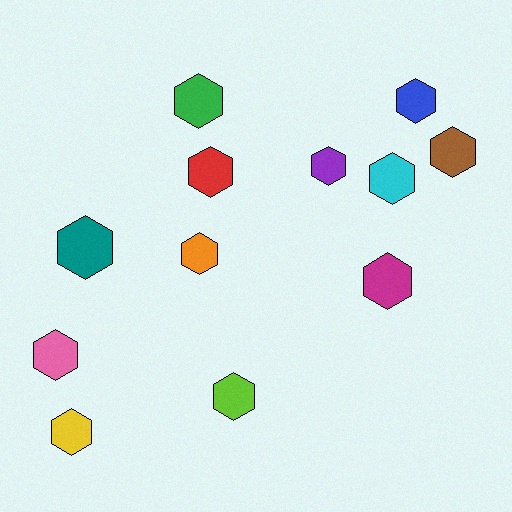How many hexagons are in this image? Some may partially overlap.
There are 12 hexagons.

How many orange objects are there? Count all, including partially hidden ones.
There is 1 orange object.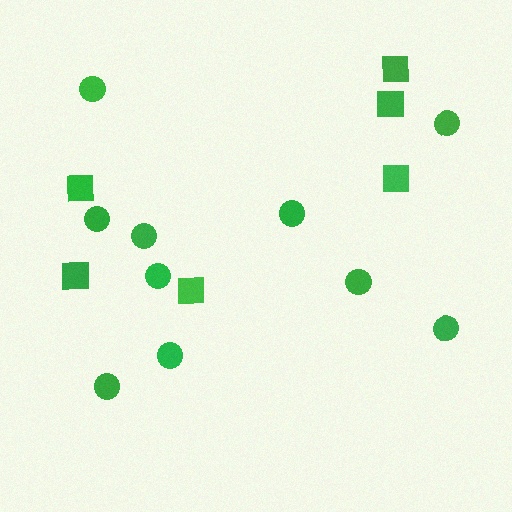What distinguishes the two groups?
There are 2 groups: one group of circles (10) and one group of squares (6).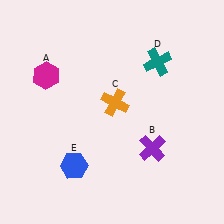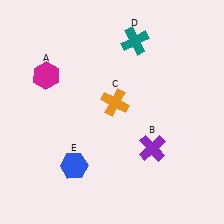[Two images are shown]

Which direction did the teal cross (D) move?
The teal cross (D) moved left.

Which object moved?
The teal cross (D) moved left.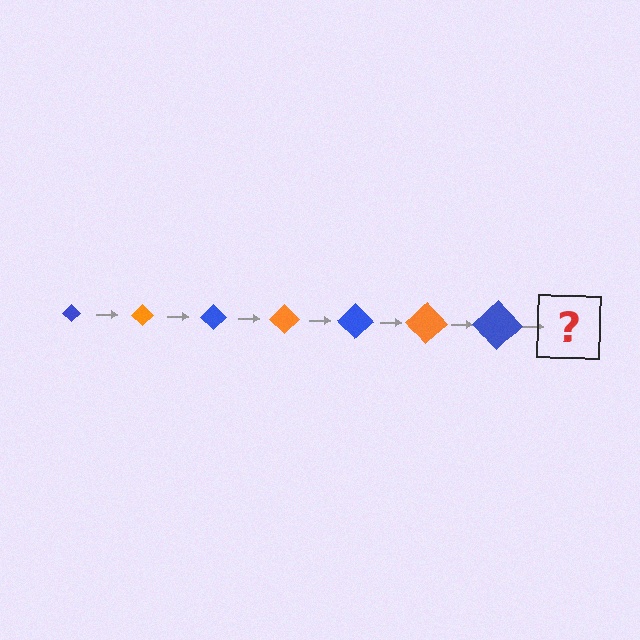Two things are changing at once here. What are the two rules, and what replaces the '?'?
The two rules are that the diamond grows larger each step and the color cycles through blue and orange. The '?' should be an orange diamond, larger than the previous one.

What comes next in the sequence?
The next element should be an orange diamond, larger than the previous one.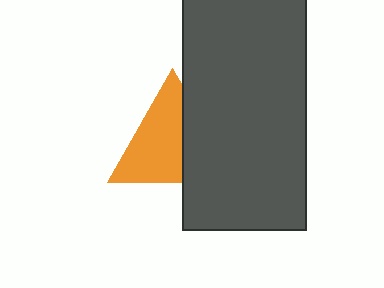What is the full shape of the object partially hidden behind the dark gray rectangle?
The partially hidden object is an orange triangle.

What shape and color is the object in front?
The object in front is a dark gray rectangle.